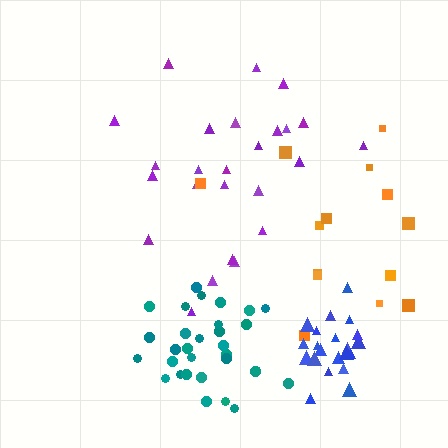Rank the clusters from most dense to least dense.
blue, teal, purple, orange.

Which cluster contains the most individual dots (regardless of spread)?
Teal (31).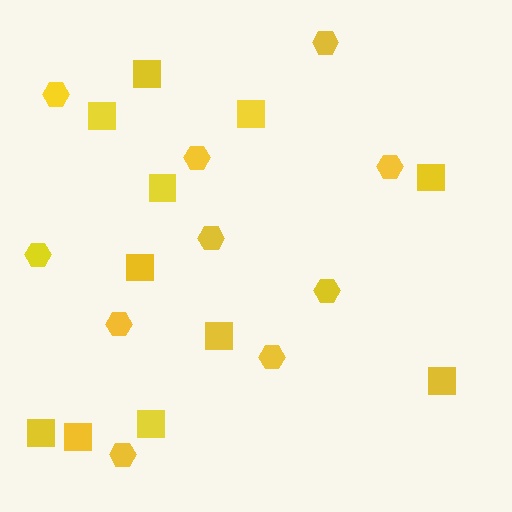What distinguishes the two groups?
There are 2 groups: one group of hexagons (10) and one group of squares (11).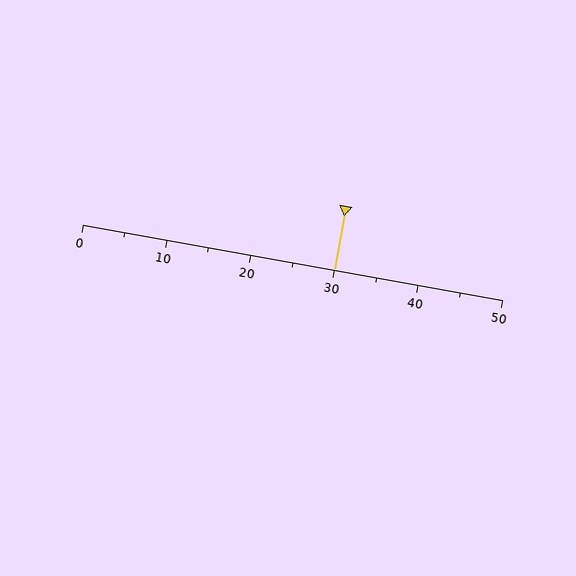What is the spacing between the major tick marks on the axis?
The major ticks are spaced 10 apart.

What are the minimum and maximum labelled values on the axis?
The axis runs from 0 to 50.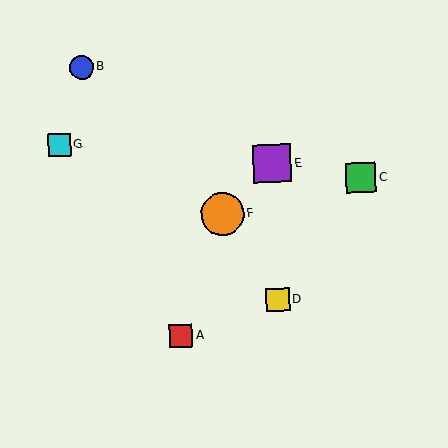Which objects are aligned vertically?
Objects D, E are aligned vertically.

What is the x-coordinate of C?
Object C is at x≈361.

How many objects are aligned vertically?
2 objects (D, E) are aligned vertically.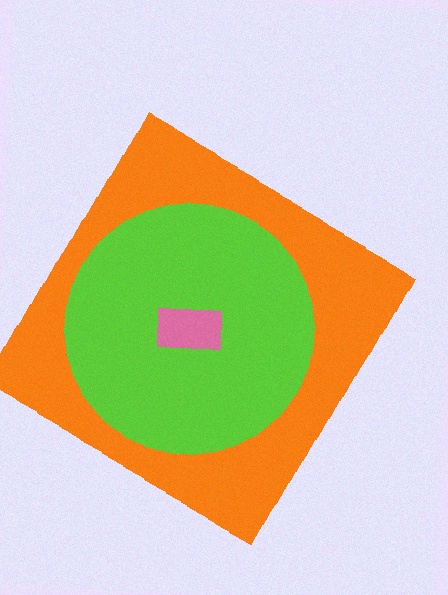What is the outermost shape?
The orange square.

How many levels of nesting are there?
3.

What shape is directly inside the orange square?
The lime circle.